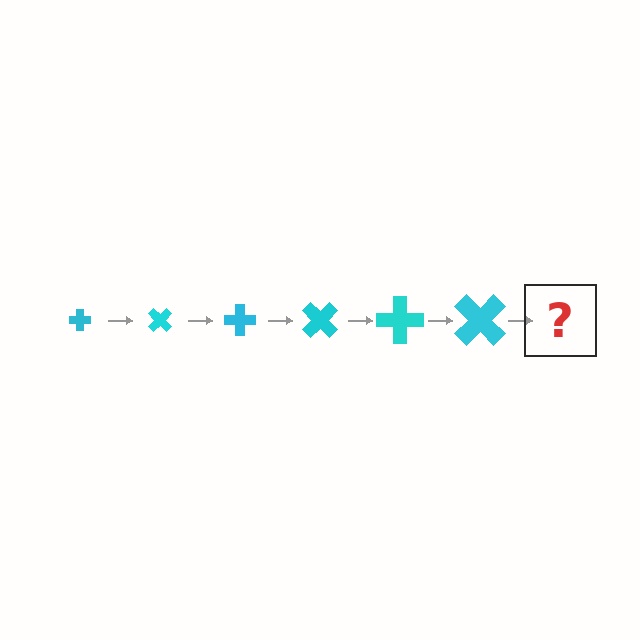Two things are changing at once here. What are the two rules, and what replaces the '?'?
The two rules are that the cross grows larger each step and it rotates 45 degrees each step. The '?' should be a cross, larger than the previous one and rotated 270 degrees from the start.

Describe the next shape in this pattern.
It should be a cross, larger than the previous one and rotated 270 degrees from the start.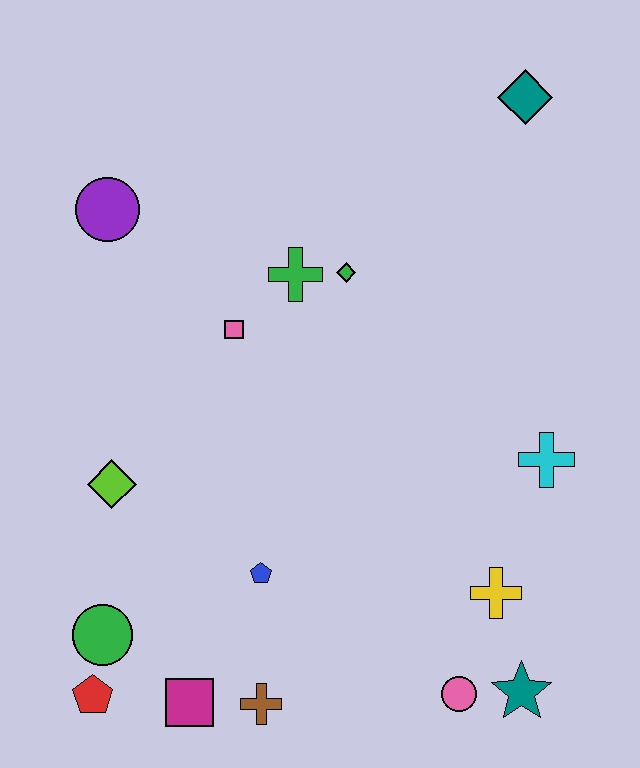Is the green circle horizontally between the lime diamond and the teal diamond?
No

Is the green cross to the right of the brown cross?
Yes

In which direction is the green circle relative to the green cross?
The green circle is below the green cross.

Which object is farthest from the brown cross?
The teal diamond is farthest from the brown cross.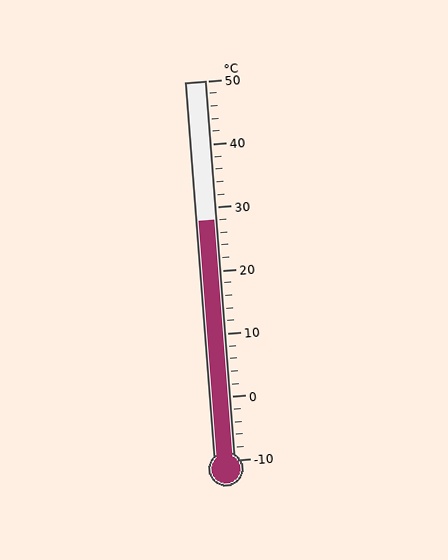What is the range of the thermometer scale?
The thermometer scale ranges from -10°C to 50°C.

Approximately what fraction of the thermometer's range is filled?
The thermometer is filled to approximately 65% of its range.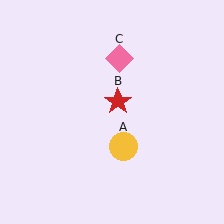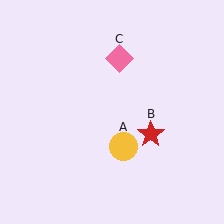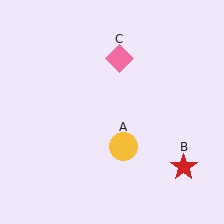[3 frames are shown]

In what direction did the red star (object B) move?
The red star (object B) moved down and to the right.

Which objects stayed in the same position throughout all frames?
Yellow circle (object A) and pink diamond (object C) remained stationary.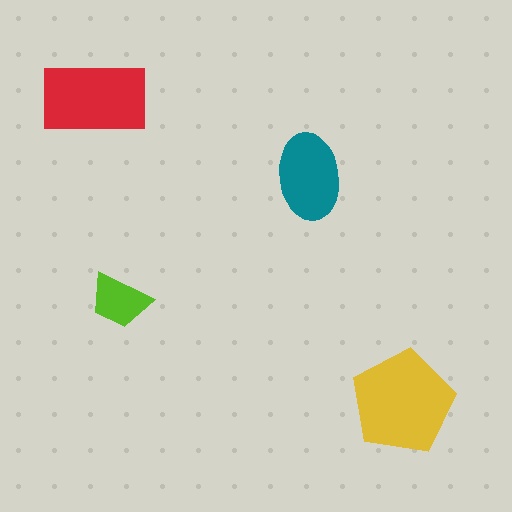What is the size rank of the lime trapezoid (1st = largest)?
4th.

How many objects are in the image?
There are 4 objects in the image.